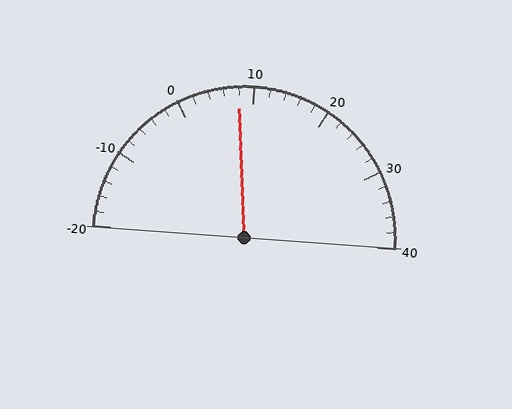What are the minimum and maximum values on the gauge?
The gauge ranges from -20 to 40.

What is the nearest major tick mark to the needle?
The nearest major tick mark is 10.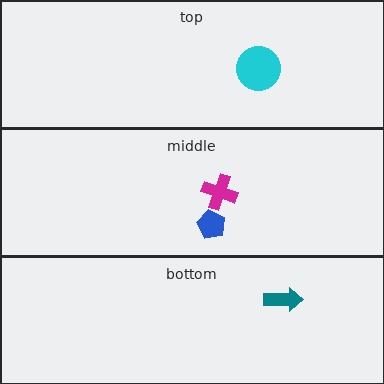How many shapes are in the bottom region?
1.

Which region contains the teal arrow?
The bottom region.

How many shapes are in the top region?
1.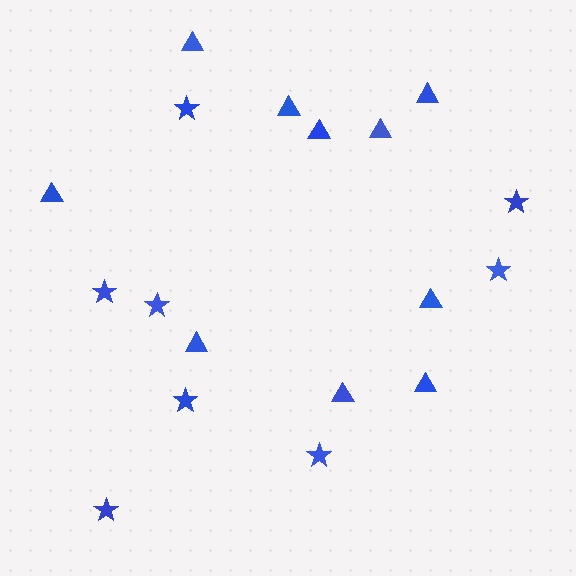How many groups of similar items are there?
There are 2 groups: one group of stars (8) and one group of triangles (10).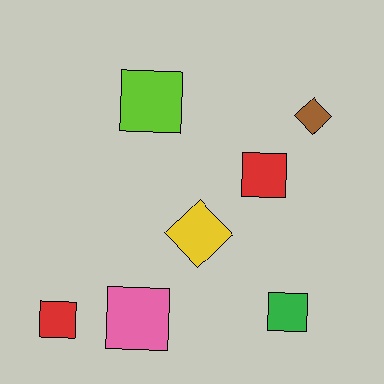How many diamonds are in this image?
There are 2 diamonds.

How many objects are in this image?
There are 7 objects.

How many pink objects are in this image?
There is 1 pink object.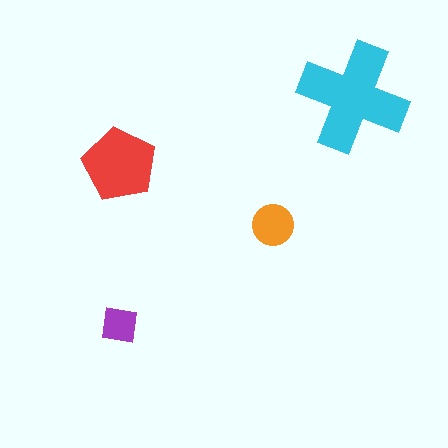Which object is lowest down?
The purple square is bottommost.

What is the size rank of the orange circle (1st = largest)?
3rd.